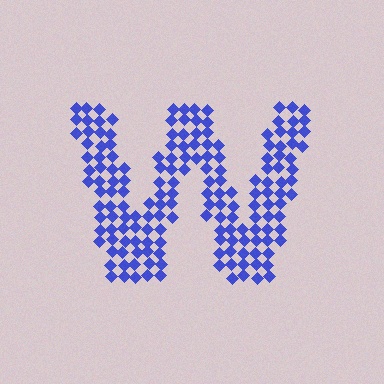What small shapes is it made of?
It is made of small diamonds.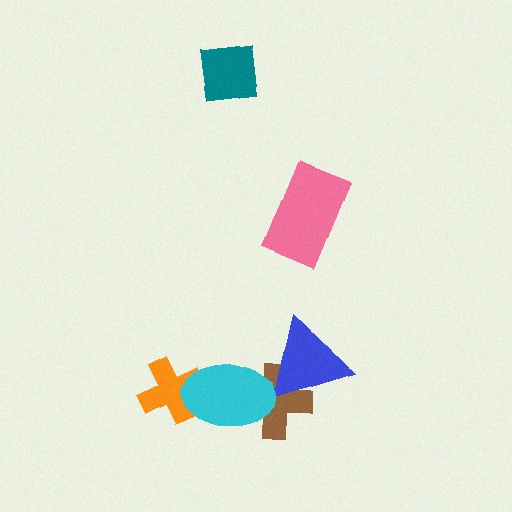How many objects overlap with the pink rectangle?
0 objects overlap with the pink rectangle.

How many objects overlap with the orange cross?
1 object overlaps with the orange cross.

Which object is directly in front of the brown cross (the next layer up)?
The blue triangle is directly in front of the brown cross.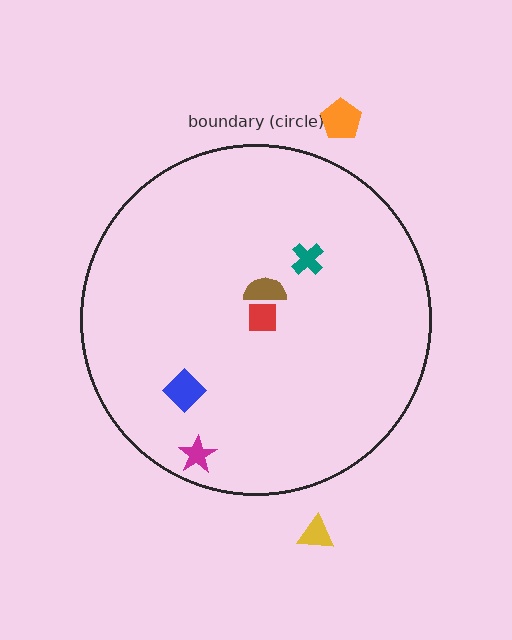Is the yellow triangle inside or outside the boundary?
Outside.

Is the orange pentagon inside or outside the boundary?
Outside.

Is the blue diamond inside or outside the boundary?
Inside.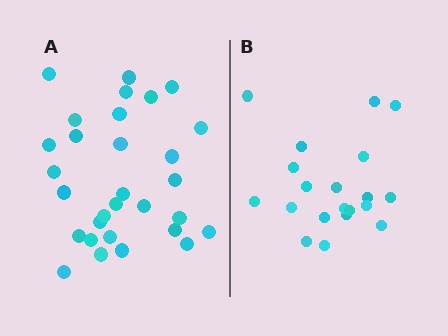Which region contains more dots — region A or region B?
Region A (the left region) has more dots.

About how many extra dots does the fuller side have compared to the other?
Region A has roughly 10 or so more dots than region B.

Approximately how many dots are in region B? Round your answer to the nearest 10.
About 20 dots.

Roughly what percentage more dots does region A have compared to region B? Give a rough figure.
About 50% more.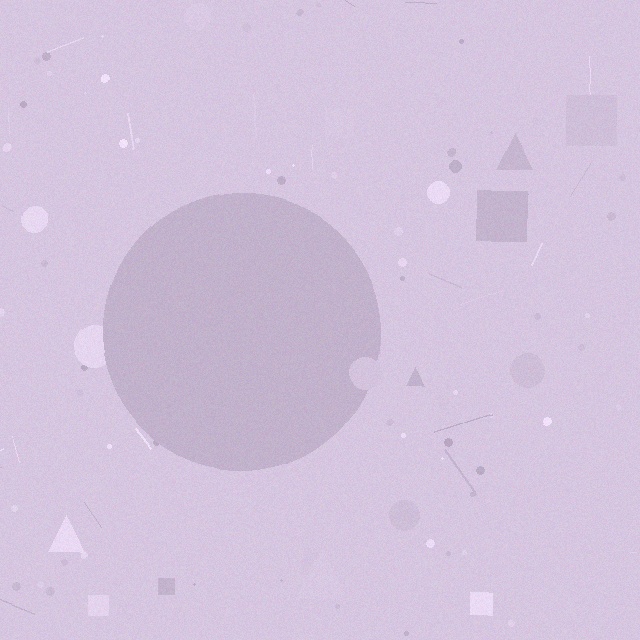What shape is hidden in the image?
A circle is hidden in the image.